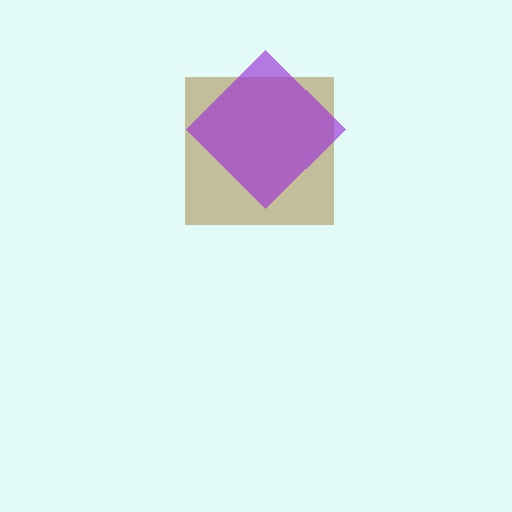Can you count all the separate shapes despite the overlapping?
Yes, there are 2 separate shapes.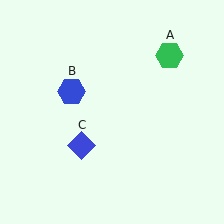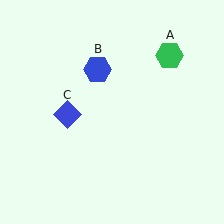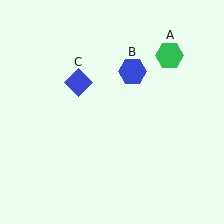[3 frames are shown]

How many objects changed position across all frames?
2 objects changed position: blue hexagon (object B), blue diamond (object C).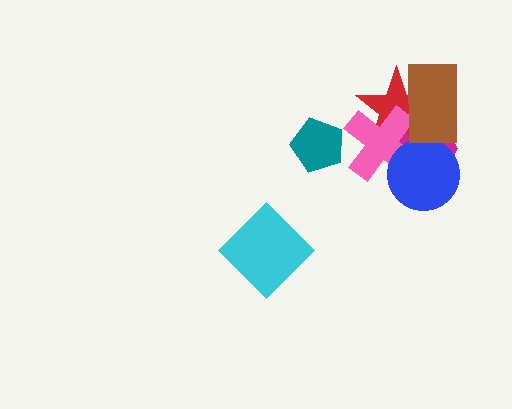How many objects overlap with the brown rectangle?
3 objects overlap with the brown rectangle.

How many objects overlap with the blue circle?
3 objects overlap with the blue circle.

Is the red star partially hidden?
Yes, it is partially covered by another shape.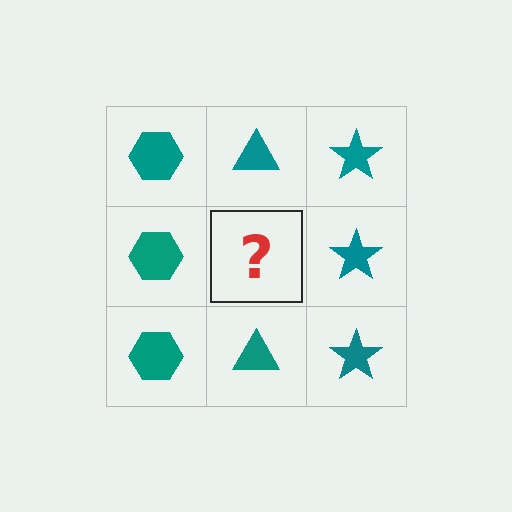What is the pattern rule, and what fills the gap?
The rule is that each column has a consistent shape. The gap should be filled with a teal triangle.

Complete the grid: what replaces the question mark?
The question mark should be replaced with a teal triangle.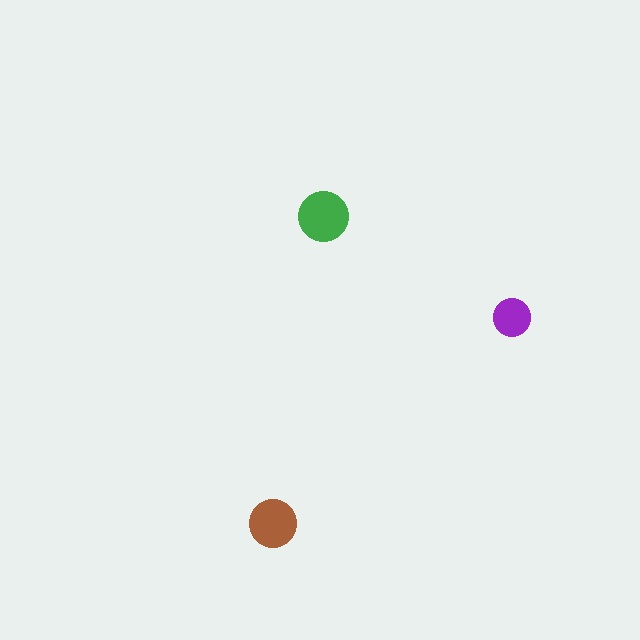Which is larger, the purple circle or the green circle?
The green one.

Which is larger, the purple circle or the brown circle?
The brown one.